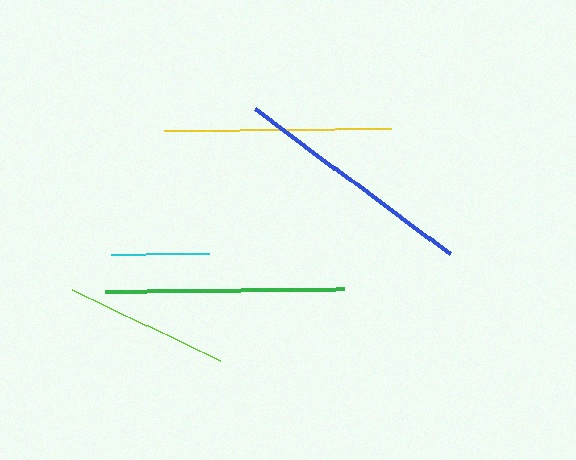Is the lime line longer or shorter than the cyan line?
The lime line is longer than the cyan line.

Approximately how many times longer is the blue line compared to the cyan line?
The blue line is approximately 2.5 times the length of the cyan line.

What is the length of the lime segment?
The lime segment is approximately 164 pixels long.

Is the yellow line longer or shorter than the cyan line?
The yellow line is longer than the cyan line.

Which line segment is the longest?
The blue line is the longest at approximately 244 pixels.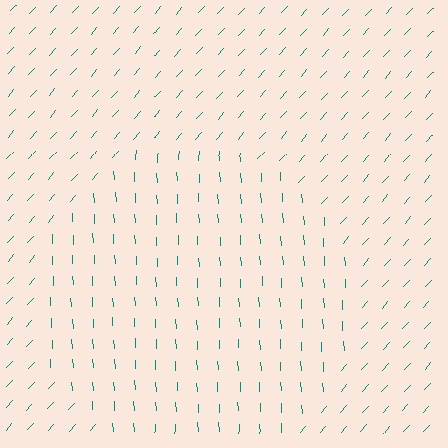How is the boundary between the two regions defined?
The boundary is defined purely by a change in line orientation (approximately 45 degrees difference). All lines are the same color and thickness.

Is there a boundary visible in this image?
Yes, there is a texture boundary formed by a change in line orientation.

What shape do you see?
I see a circle.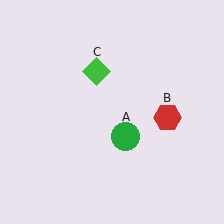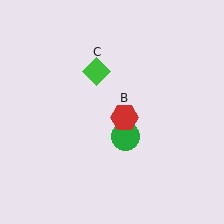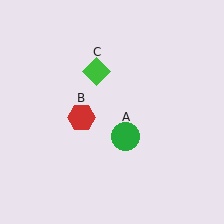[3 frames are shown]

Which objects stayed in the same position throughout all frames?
Green circle (object A) and green diamond (object C) remained stationary.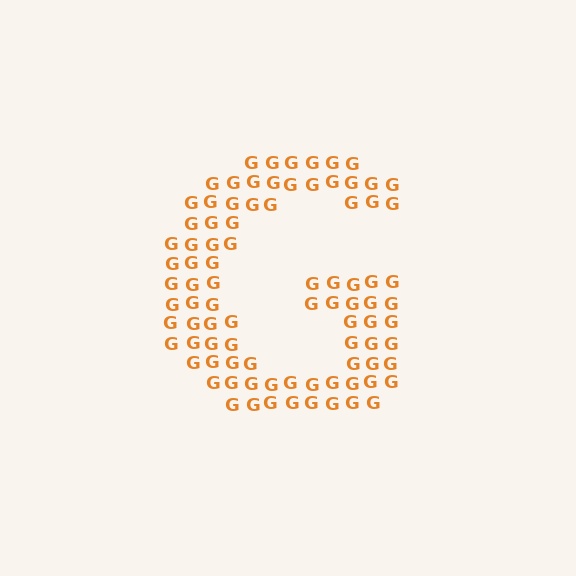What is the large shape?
The large shape is the letter G.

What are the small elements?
The small elements are letter G's.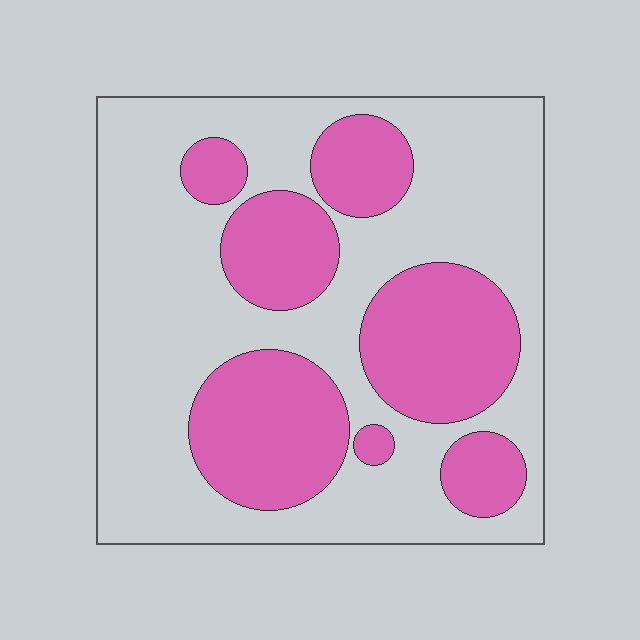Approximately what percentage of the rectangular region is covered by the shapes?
Approximately 35%.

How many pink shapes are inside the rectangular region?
7.